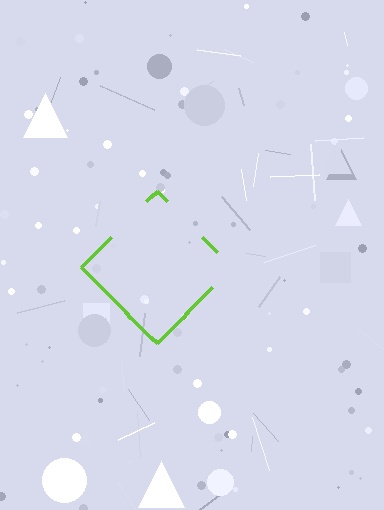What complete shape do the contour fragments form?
The contour fragments form a diamond.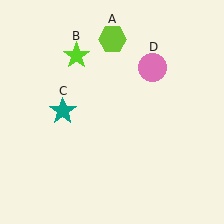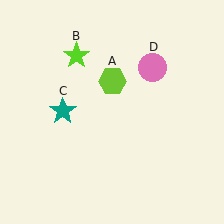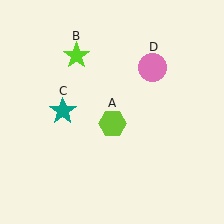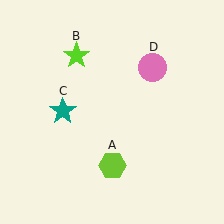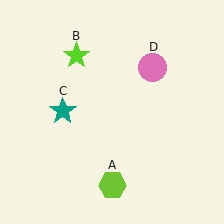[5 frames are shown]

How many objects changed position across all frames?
1 object changed position: lime hexagon (object A).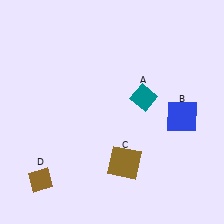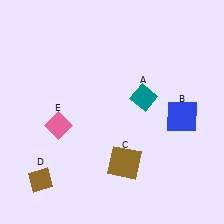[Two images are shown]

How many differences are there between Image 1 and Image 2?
There is 1 difference between the two images.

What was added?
A pink diamond (E) was added in Image 2.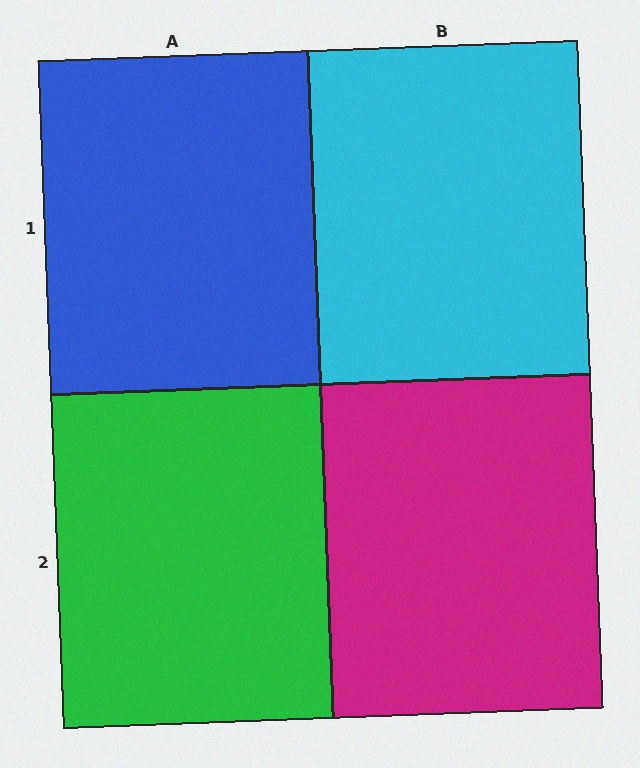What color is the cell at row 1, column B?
Cyan.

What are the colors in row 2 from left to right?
Green, magenta.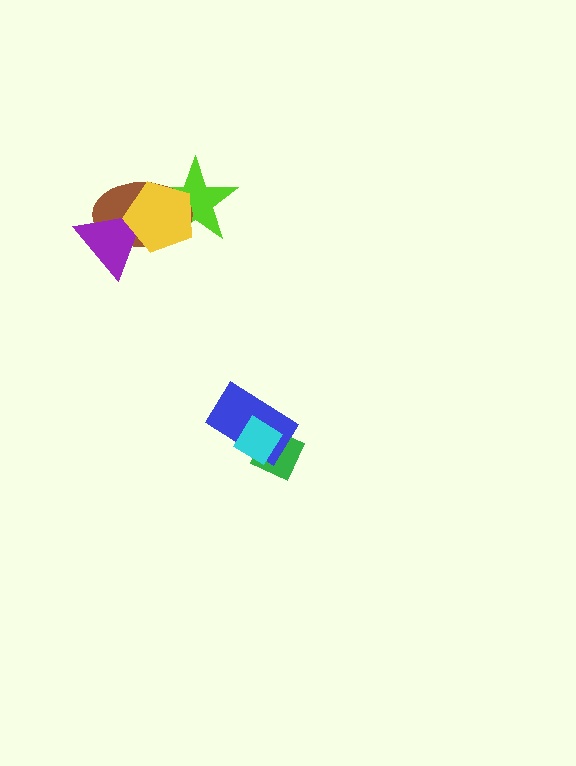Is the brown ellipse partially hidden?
Yes, it is partially covered by another shape.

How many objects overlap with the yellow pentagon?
3 objects overlap with the yellow pentagon.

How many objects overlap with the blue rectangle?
2 objects overlap with the blue rectangle.